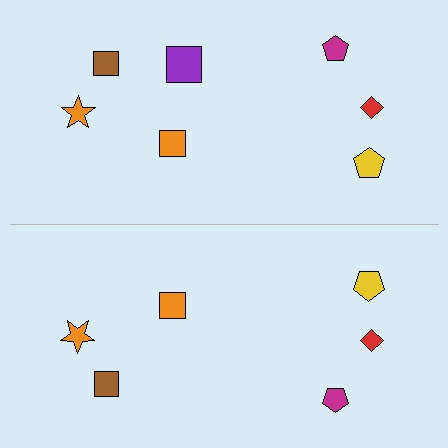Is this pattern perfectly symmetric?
No, the pattern is not perfectly symmetric. A purple square is missing from the bottom side.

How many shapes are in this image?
There are 13 shapes in this image.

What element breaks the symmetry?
A purple square is missing from the bottom side.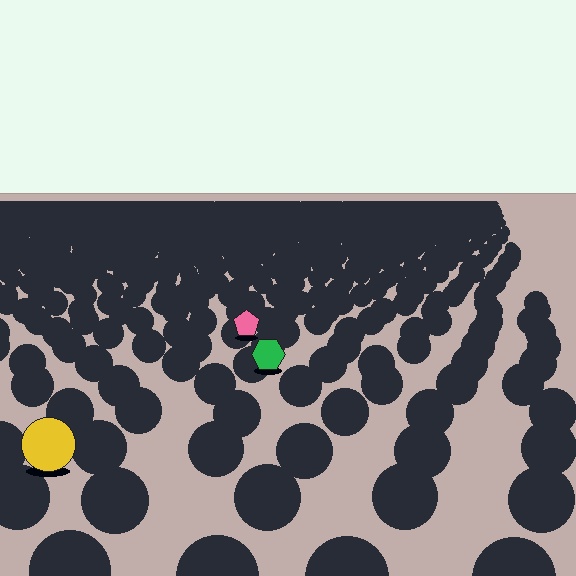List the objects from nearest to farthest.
From nearest to farthest: the yellow circle, the green hexagon, the pink pentagon.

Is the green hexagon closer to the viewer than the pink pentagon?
Yes. The green hexagon is closer — you can tell from the texture gradient: the ground texture is coarser near it.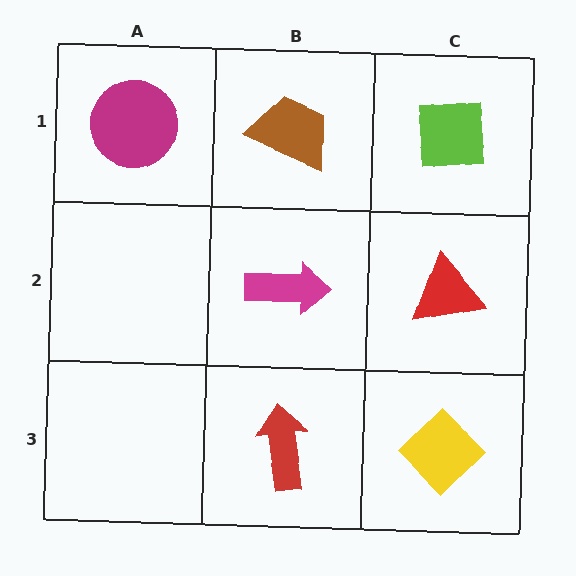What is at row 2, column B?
A magenta arrow.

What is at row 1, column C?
A lime square.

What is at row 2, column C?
A red triangle.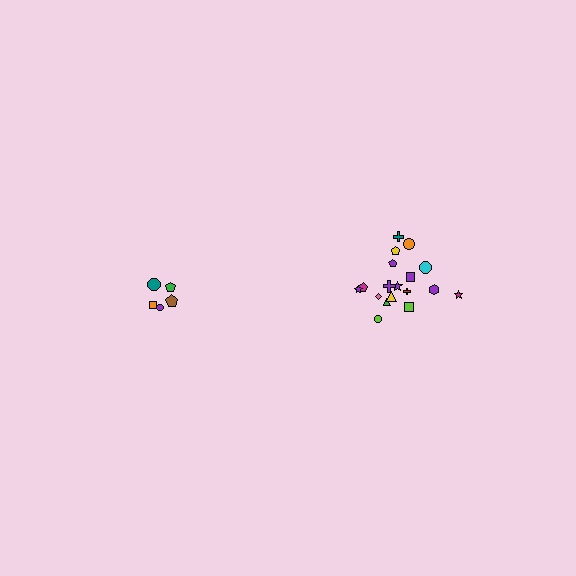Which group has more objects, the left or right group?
The right group.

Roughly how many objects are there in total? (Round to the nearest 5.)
Roughly 25 objects in total.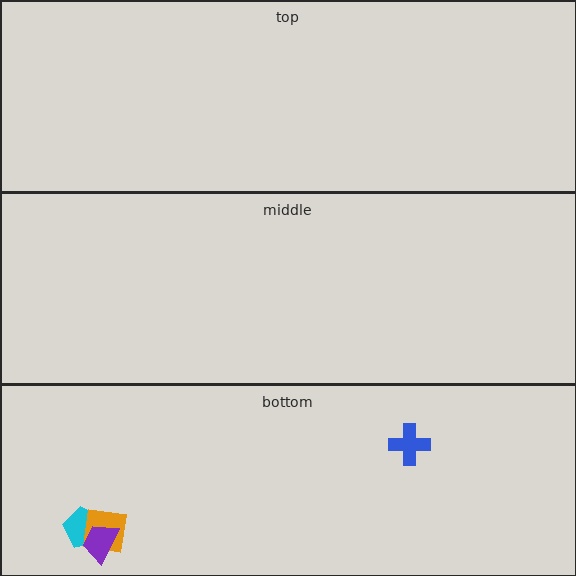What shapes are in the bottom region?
The cyan pentagon, the orange square, the purple trapezoid, the blue cross.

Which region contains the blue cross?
The bottom region.